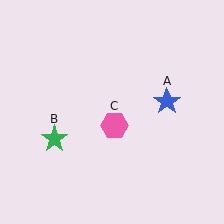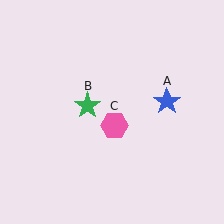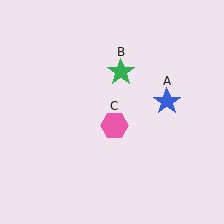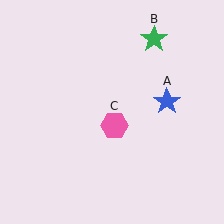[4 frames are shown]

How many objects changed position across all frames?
1 object changed position: green star (object B).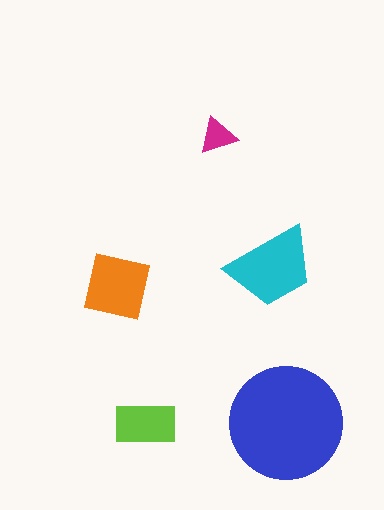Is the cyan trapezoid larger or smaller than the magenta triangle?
Larger.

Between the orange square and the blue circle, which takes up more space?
The blue circle.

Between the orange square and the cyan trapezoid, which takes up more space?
The cyan trapezoid.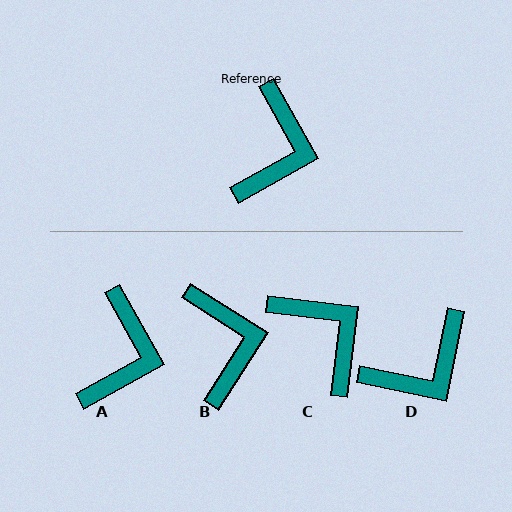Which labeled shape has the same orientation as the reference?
A.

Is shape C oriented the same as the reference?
No, it is off by about 54 degrees.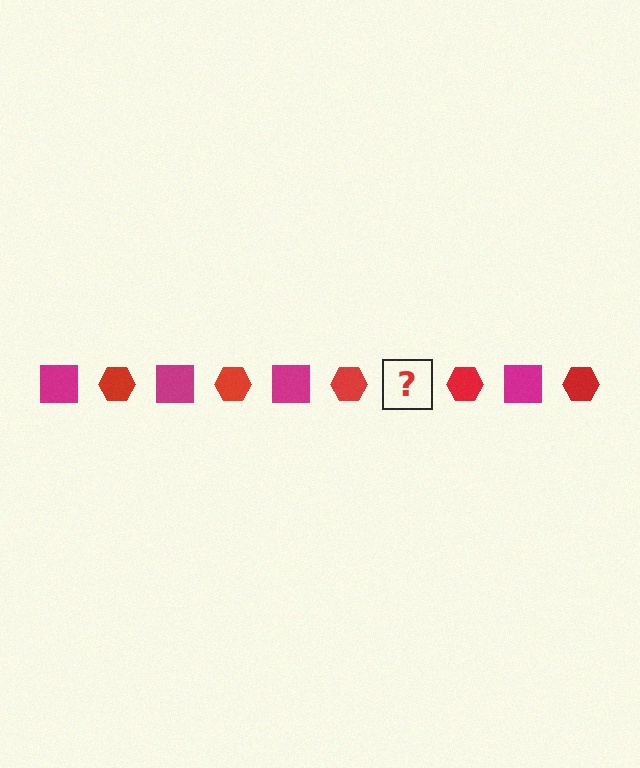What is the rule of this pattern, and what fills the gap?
The rule is that the pattern alternates between magenta square and red hexagon. The gap should be filled with a magenta square.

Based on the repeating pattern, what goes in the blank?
The blank should be a magenta square.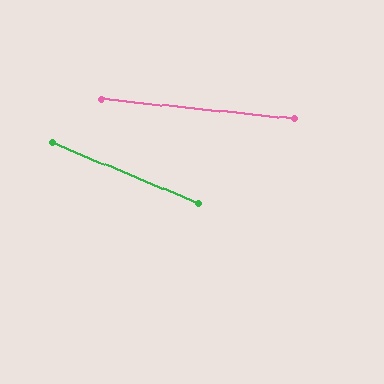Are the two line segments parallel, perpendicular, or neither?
Neither parallel nor perpendicular — they differ by about 17°.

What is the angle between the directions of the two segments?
Approximately 17 degrees.